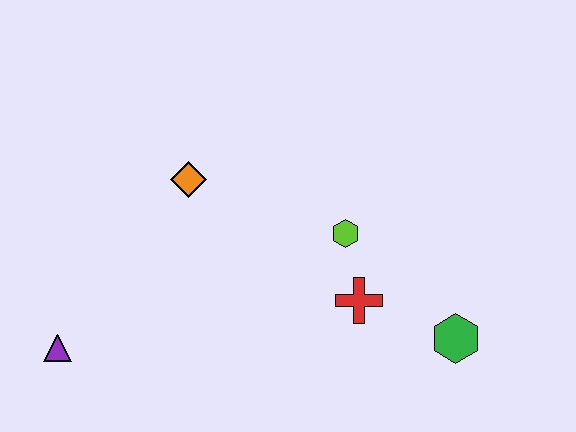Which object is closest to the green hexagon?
The red cross is closest to the green hexagon.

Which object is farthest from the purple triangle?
The green hexagon is farthest from the purple triangle.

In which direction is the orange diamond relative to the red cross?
The orange diamond is to the left of the red cross.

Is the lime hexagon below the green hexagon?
No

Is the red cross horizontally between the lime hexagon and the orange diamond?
No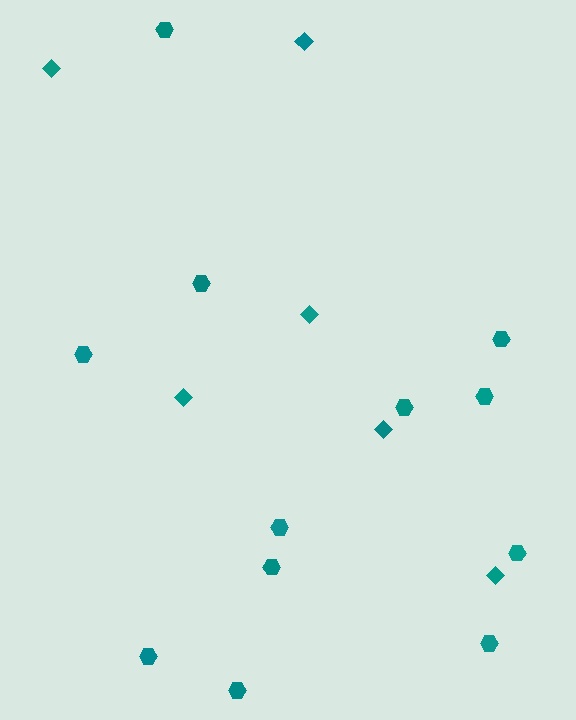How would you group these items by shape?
There are 2 groups: one group of hexagons (12) and one group of diamonds (6).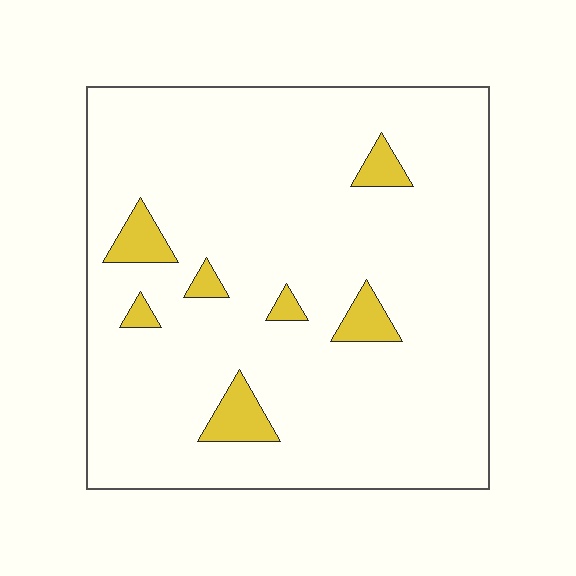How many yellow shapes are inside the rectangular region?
7.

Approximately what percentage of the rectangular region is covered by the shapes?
Approximately 10%.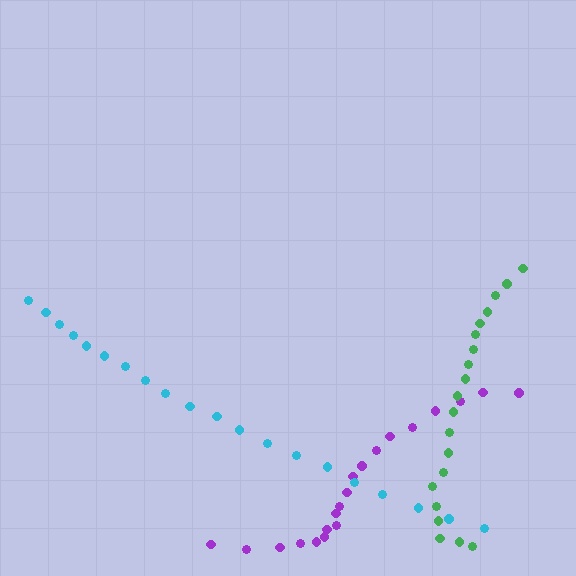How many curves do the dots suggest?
There are 3 distinct paths.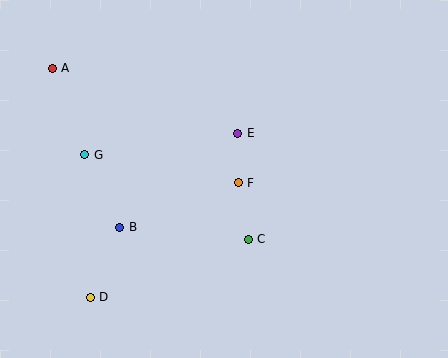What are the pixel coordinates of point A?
Point A is at (52, 68).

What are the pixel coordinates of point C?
Point C is at (248, 239).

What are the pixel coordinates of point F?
Point F is at (238, 183).